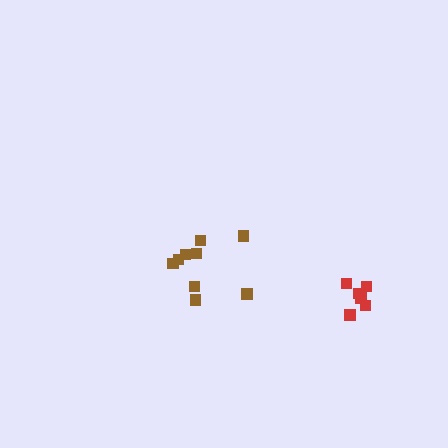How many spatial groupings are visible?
There are 2 spatial groupings.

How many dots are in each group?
Group 1: 6 dots, Group 2: 9 dots (15 total).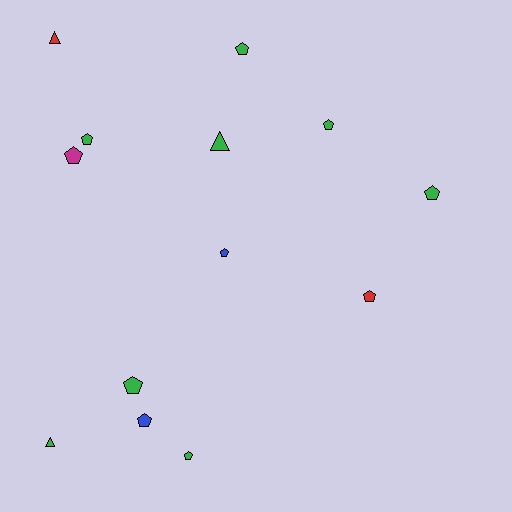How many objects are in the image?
There are 13 objects.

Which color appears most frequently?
Green, with 8 objects.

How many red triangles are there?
There is 1 red triangle.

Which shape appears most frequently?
Pentagon, with 10 objects.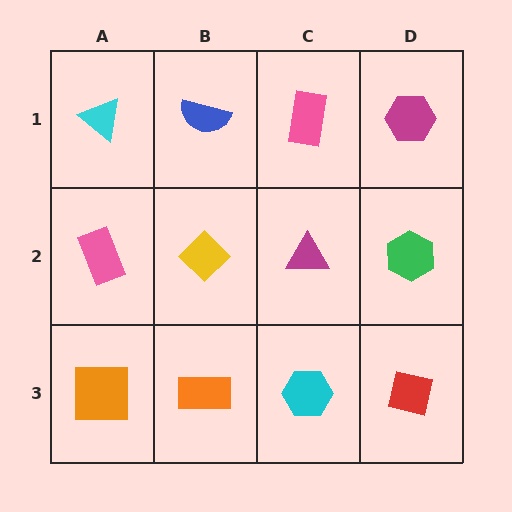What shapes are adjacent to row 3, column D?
A green hexagon (row 2, column D), a cyan hexagon (row 3, column C).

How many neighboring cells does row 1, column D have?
2.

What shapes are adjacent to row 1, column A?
A pink rectangle (row 2, column A), a blue semicircle (row 1, column B).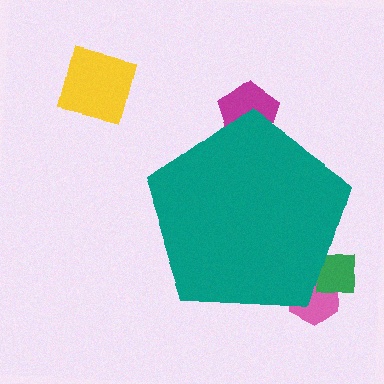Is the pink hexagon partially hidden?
Yes, the pink hexagon is partially hidden behind the teal pentagon.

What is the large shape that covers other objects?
A teal pentagon.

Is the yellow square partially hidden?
No, the yellow square is fully visible.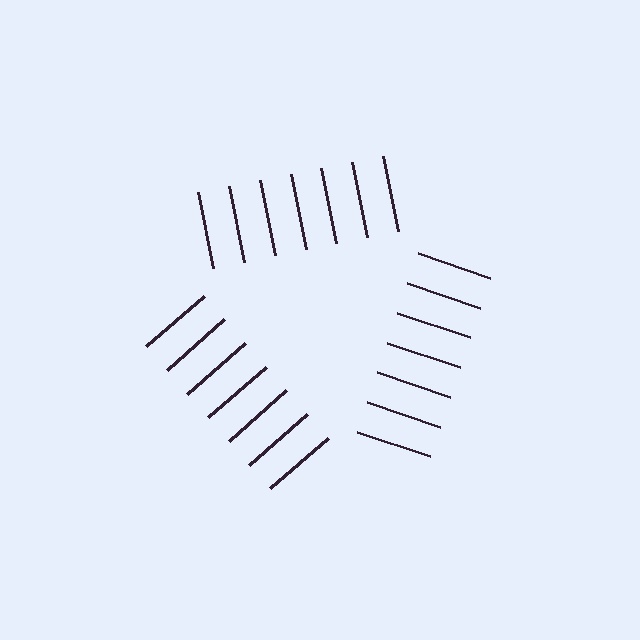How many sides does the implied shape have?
3 sides — the line-ends trace a triangle.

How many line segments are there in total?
21 — 7 along each of the 3 edges.